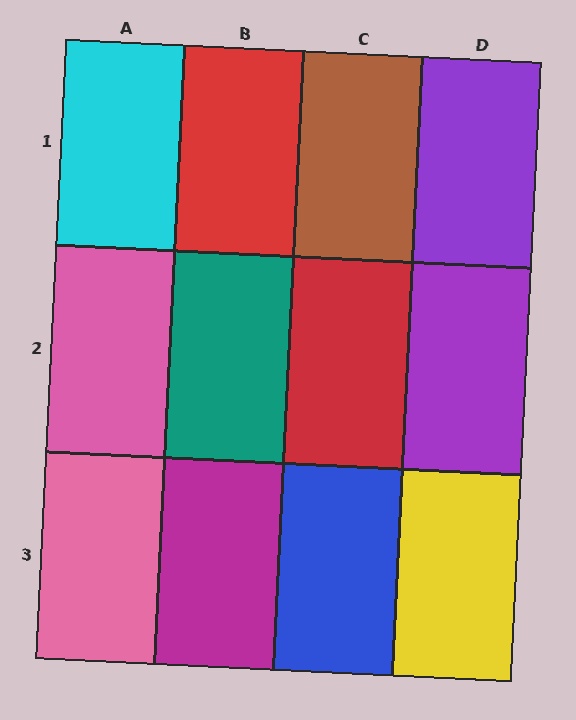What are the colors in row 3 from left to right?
Pink, magenta, blue, yellow.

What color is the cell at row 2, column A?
Pink.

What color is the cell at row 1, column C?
Brown.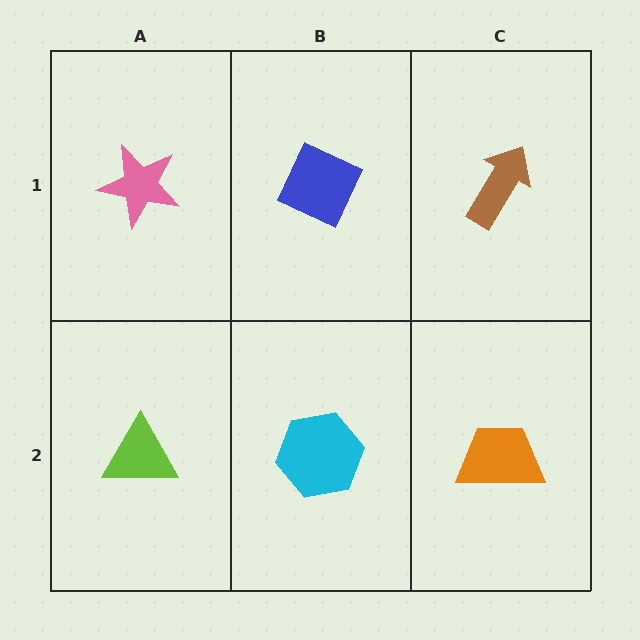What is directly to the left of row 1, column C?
A blue diamond.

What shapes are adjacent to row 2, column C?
A brown arrow (row 1, column C), a cyan hexagon (row 2, column B).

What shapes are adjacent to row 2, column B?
A blue diamond (row 1, column B), a lime triangle (row 2, column A), an orange trapezoid (row 2, column C).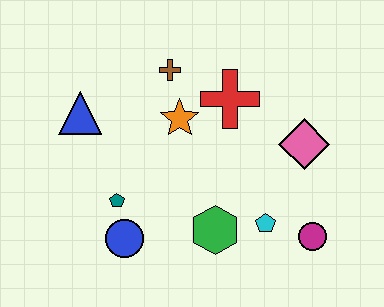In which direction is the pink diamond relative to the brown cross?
The pink diamond is to the right of the brown cross.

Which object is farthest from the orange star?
The magenta circle is farthest from the orange star.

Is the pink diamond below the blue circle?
No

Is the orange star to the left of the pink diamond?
Yes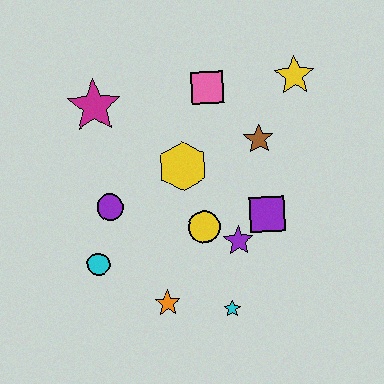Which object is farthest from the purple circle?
The yellow star is farthest from the purple circle.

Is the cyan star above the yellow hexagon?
No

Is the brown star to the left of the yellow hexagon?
No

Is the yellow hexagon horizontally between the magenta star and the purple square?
Yes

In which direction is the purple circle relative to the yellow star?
The purple circle is to the left of the yellow star.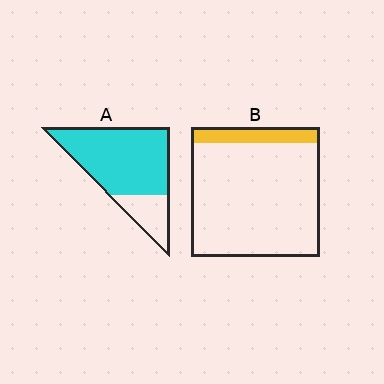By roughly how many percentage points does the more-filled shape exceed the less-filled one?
By roughly 65 percentage points (A over B).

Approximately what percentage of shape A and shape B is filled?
A is approximately 75% and B is approximately 10%.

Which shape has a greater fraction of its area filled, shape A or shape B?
Shape A.